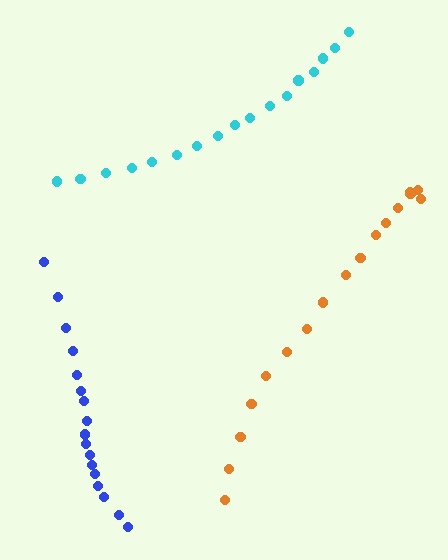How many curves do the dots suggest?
There are 3 distinct paths.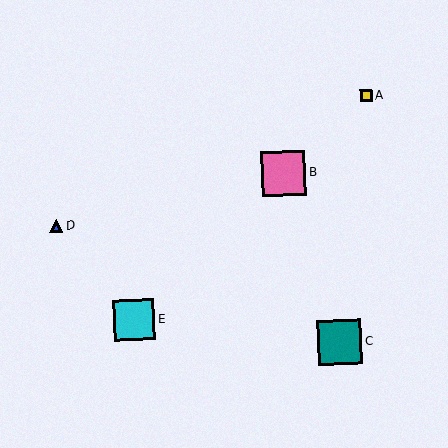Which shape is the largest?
The pink square (labeled B) is the largest.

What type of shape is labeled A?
Shape A is a yellow square.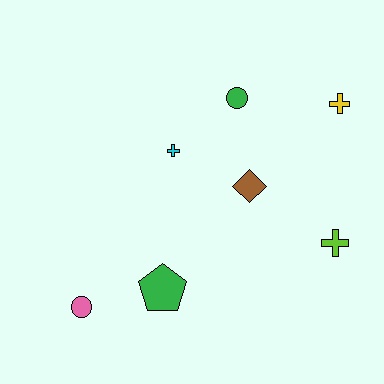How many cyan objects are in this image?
There is 1 cyan object.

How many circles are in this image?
There are 2 circles.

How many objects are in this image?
There are 7 objects.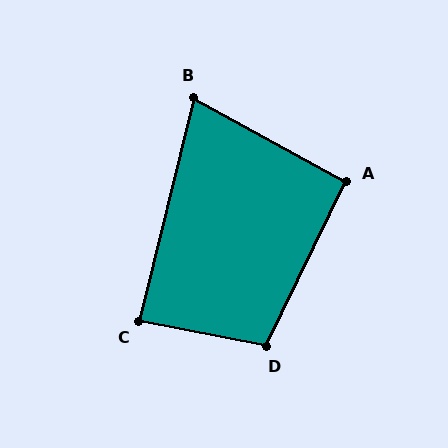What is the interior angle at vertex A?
Approximately 93 degrees (approximately right).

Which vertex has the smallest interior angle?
B, at approximately 75 degrees.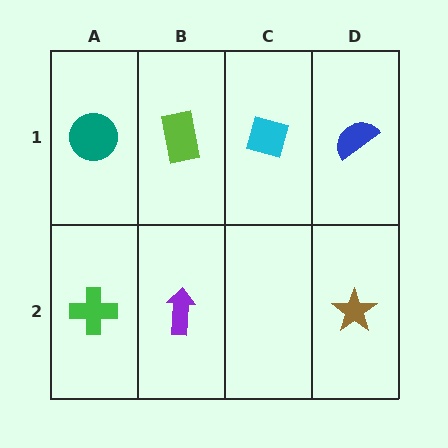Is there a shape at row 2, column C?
No, that cell is empty.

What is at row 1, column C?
A cyan diamond.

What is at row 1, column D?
A blue semicircle.